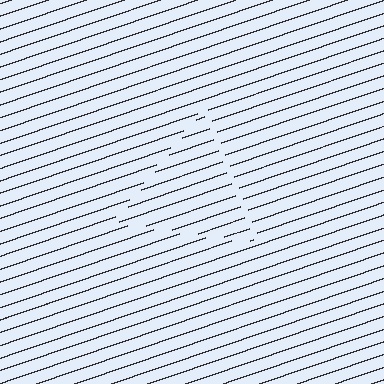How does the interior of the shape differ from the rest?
The interior of the shape contains the same grating, shifted by half a period — the contour is defined by the phase discontinuity where line-ends from the inner and outer gratings abut.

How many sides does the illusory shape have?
3 sides — the line-ends trace a triangle.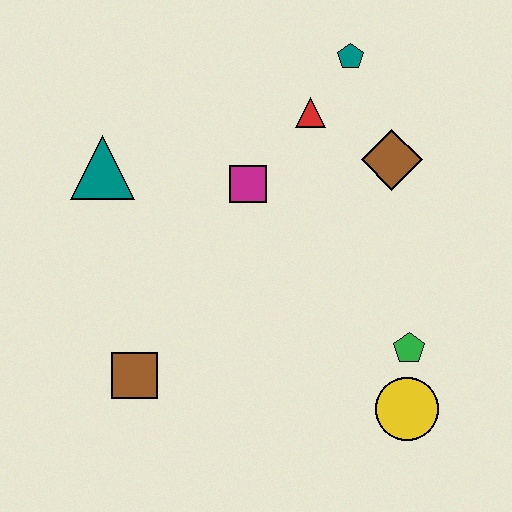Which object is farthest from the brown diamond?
The brown square is farthest from the brown diamond.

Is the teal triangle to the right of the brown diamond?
No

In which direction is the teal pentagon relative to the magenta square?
The teal pentagon is above the magenta square.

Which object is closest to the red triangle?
The teal pentagon is closest to the red triangle.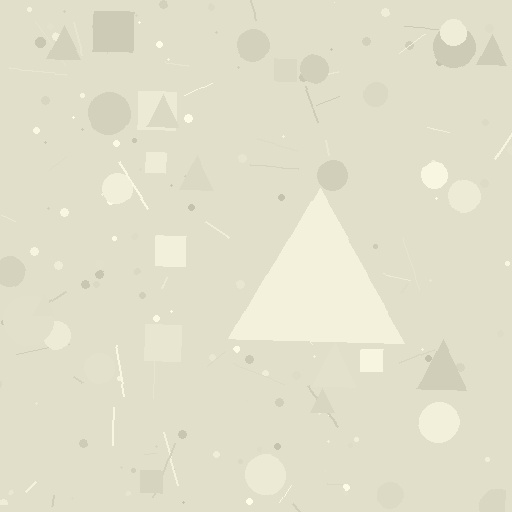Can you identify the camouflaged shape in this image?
The camouflaged shape is a triangle.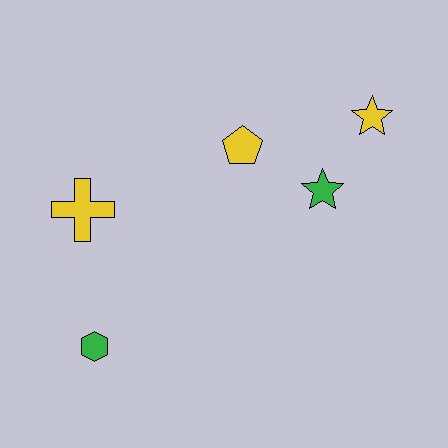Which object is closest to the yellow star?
The green star is closest to the yellow star.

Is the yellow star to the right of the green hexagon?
Yes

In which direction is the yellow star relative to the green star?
The yellow star is above the green star.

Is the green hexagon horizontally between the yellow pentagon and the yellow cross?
Yes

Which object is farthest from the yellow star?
The green hexagon is farthest from the yellow star.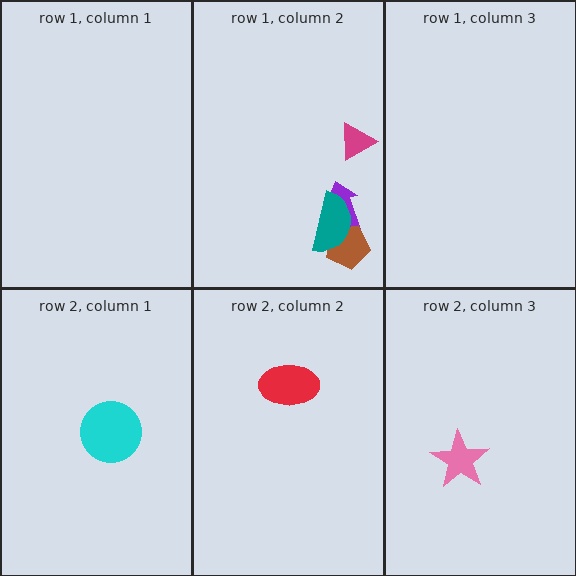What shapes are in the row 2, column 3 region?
The pink star.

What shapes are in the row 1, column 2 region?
The purple arrow, the brown pentagon, the teal semicircle, the magenta triangle.